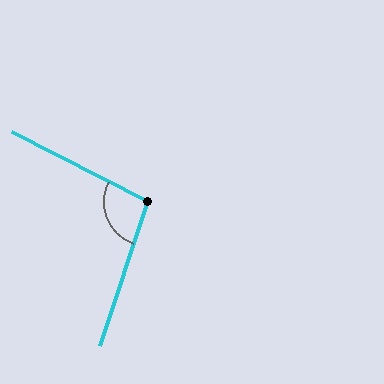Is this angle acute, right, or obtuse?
It is obtuse.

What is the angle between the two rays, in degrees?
Approximately 99 degrees.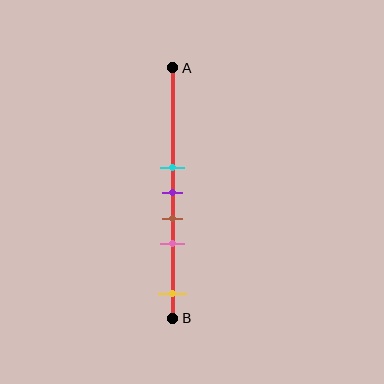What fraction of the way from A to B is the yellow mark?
The yellow mark is approximately 90% (0.9) of the way from A to B.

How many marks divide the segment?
There are 5 marks dividing the segment.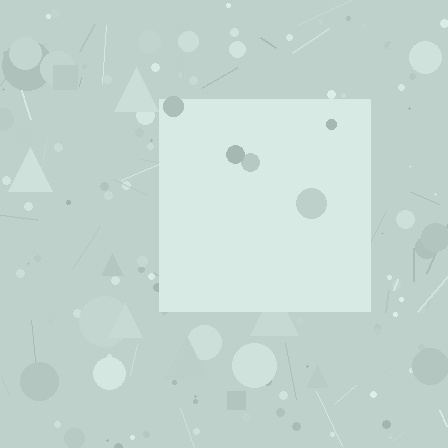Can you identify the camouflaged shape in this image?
The camouflaged shape is a square.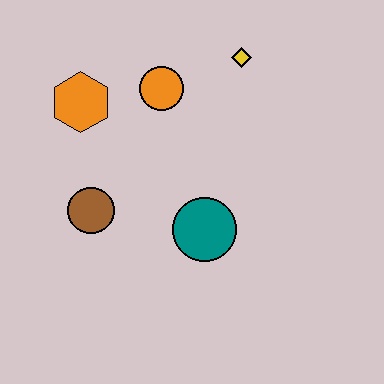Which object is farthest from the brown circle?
The yellow diamond is farthest from the brown circle.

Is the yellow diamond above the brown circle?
Yes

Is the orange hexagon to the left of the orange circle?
Yes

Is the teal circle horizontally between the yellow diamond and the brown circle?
Yes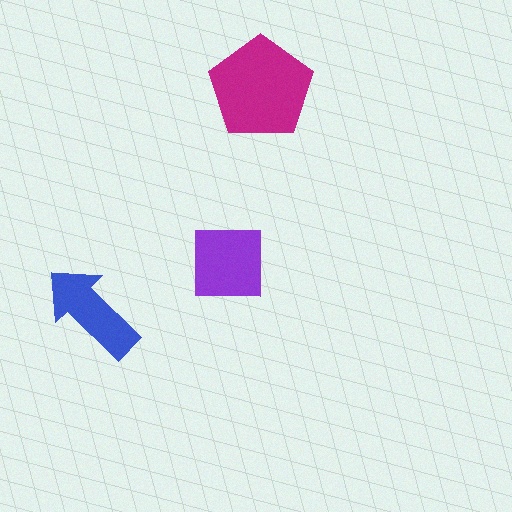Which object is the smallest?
The blue arrow.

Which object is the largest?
The magenta pentagon.